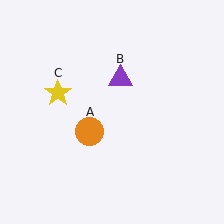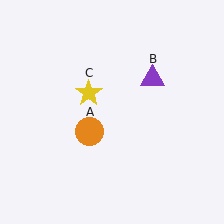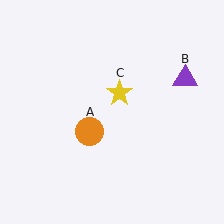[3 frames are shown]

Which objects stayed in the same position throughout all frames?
Orange circle (object A) remained stationary.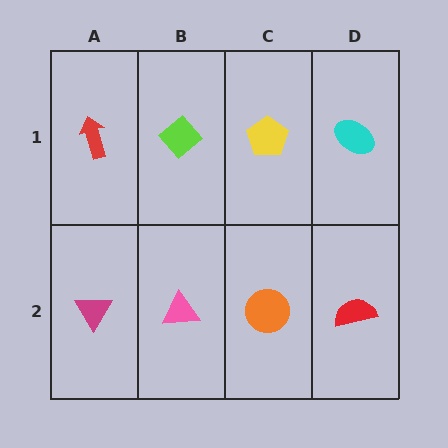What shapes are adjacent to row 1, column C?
An orange circle (row 2, column C), a lime diamond (row 1, column B), a cyan ellipse (row 1, column D).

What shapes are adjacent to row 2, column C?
A yellow pentagon (row 1, column C), a pink triangle (row 2, column B), a red semicircle (row 2, column D).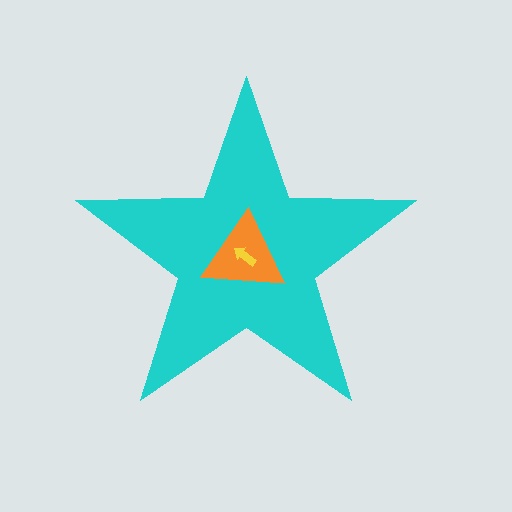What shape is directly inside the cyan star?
The orange triangle.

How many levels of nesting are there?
3.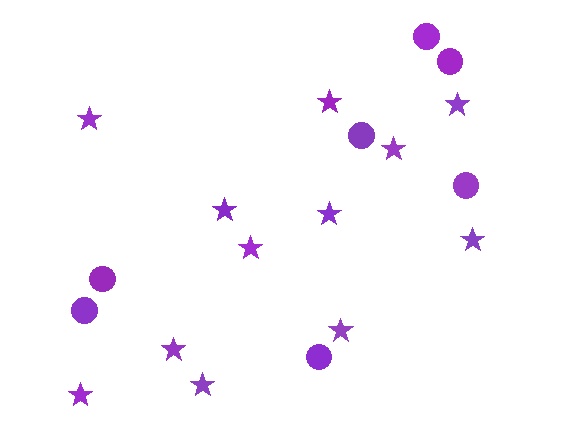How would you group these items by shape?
There are 2 groups: one group of stars (12) and one group of circles (7).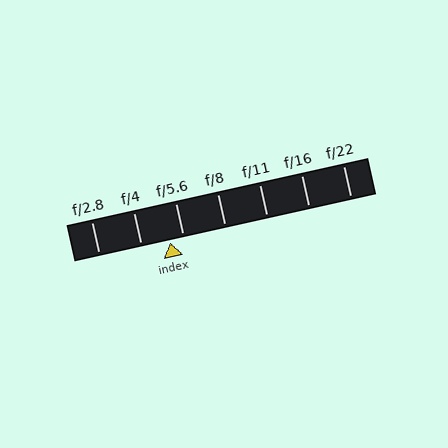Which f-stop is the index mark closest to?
The index mark is closest to f/5.6.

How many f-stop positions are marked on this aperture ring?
There are 7 f-stop positions marked.